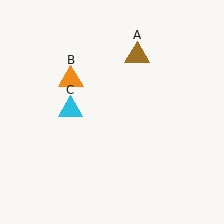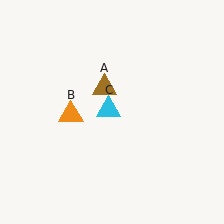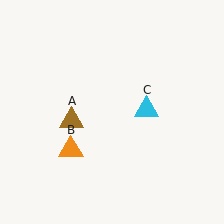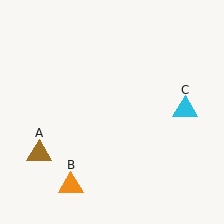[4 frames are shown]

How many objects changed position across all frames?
3 objects changed position: brown triangle (object A), orange triangle (object B), cyan triangle (object C).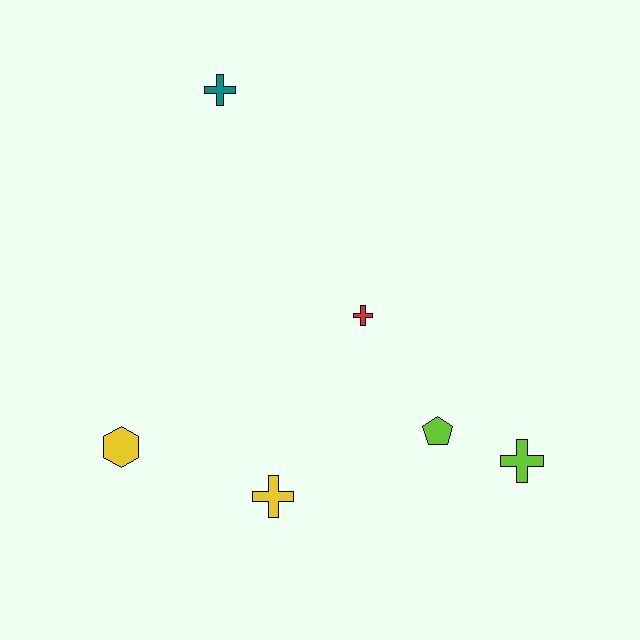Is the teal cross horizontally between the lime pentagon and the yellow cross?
No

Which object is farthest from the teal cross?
The lime cross is farthest from the teal cross.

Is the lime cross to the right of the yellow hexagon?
Yes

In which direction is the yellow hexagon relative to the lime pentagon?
The yellow hexagon is to the left of the lime pentagon.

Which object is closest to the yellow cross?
The yellow hexagon is closest to the yellow cross.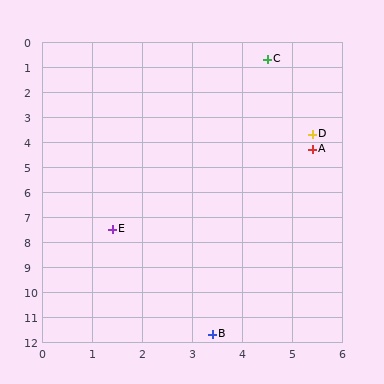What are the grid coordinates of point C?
Point C is at approximately (4.5, 0.7).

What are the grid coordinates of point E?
Point E is at approximately (1.4, 7.5).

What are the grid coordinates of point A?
Point A is at approximately (5.4, 4.3).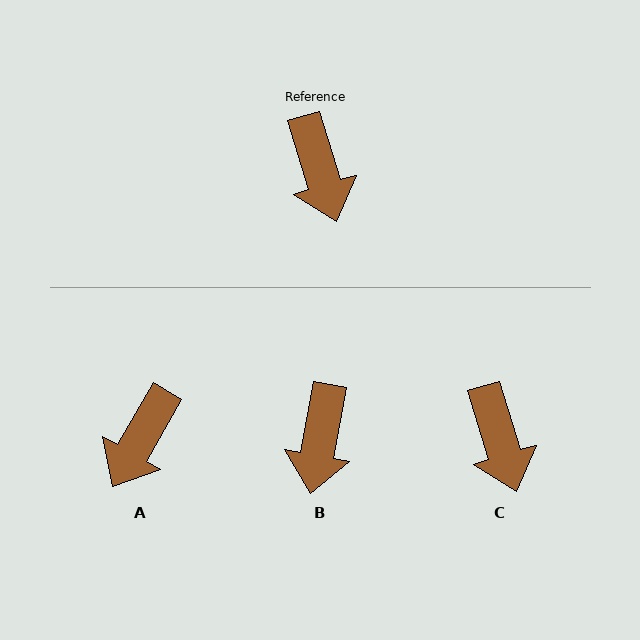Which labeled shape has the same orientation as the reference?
C.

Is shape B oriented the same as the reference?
No, it is off by about 27 degrees.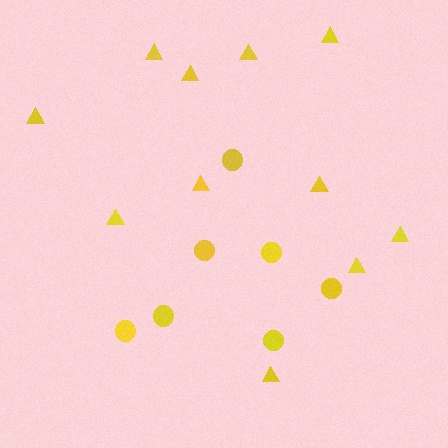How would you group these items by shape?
There are 2 groups: one group of circles (7) and one group of triangles (11).